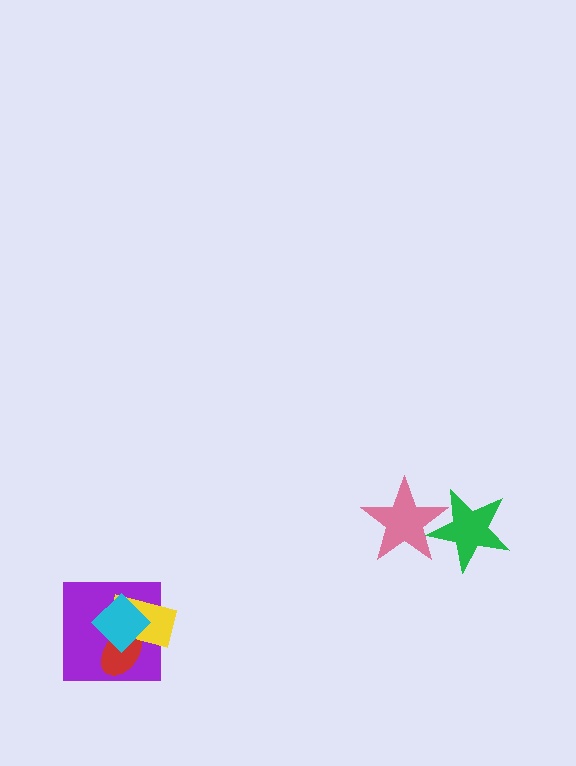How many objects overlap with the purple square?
3 objects overlap with the purple square.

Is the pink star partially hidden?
No, no other shape covers it.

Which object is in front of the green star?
The pink star is in front of the green star.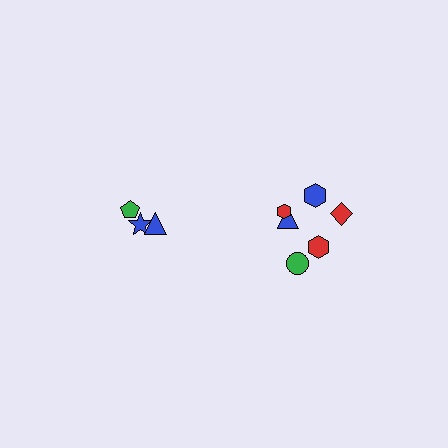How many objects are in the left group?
There are 3 objects.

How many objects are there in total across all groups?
There are 9 objects.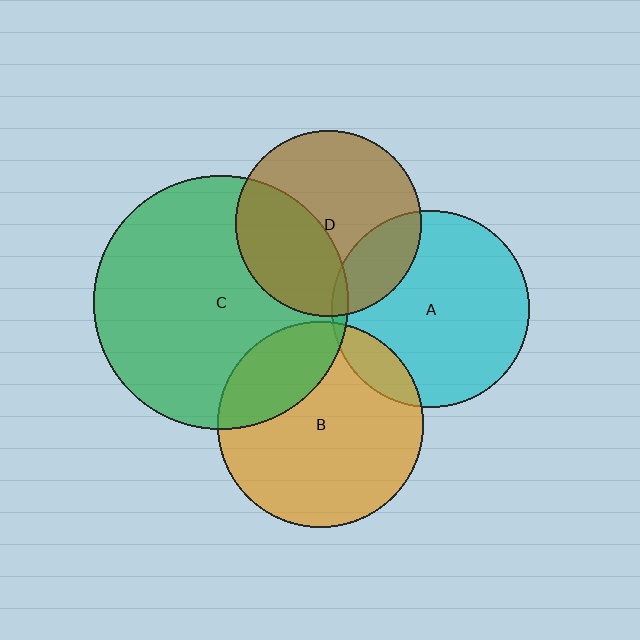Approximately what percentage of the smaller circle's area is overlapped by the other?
Approximately 5%.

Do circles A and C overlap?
Yes.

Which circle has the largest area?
Circle C (green).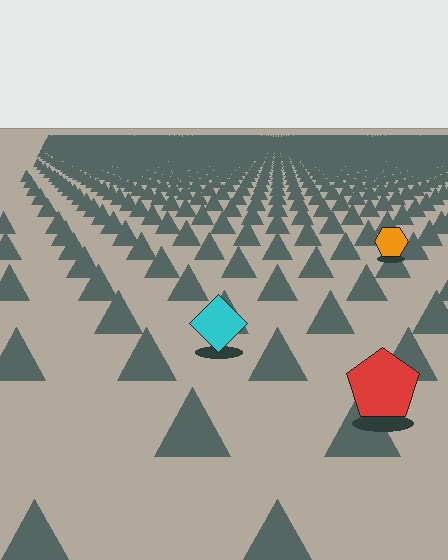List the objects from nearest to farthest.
From nearest to farthest: the red pentagon, the cyan diamond, the orange hexagon.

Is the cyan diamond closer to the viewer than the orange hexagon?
Yes. The cyan diamond is closer — you can tell from the texture gradient: the ground texture is coarser near it.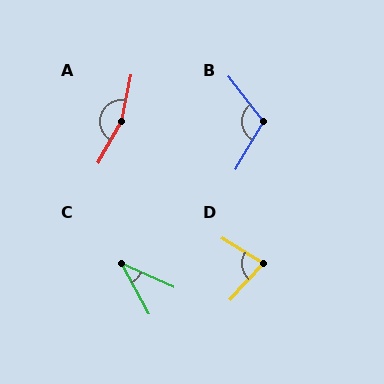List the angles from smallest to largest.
C (37°), D (79°), B (112°), A (162°).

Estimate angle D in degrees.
Approximately 79 degrees.